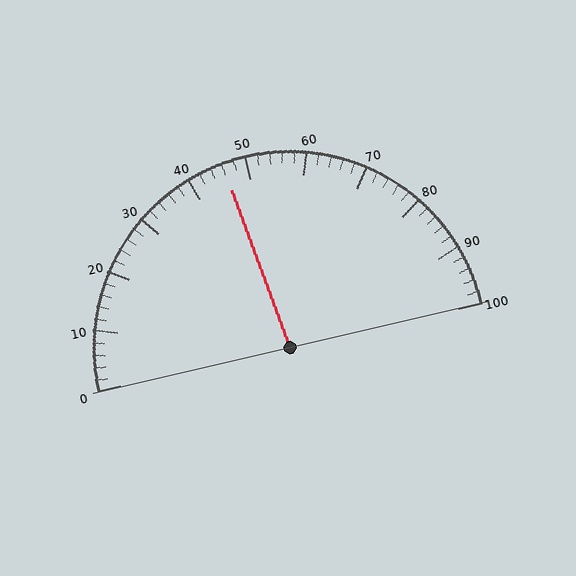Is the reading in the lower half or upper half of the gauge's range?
The reading is in the lower half of the range (0 to 100).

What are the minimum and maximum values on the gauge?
The gauge ranges from 0 to 100.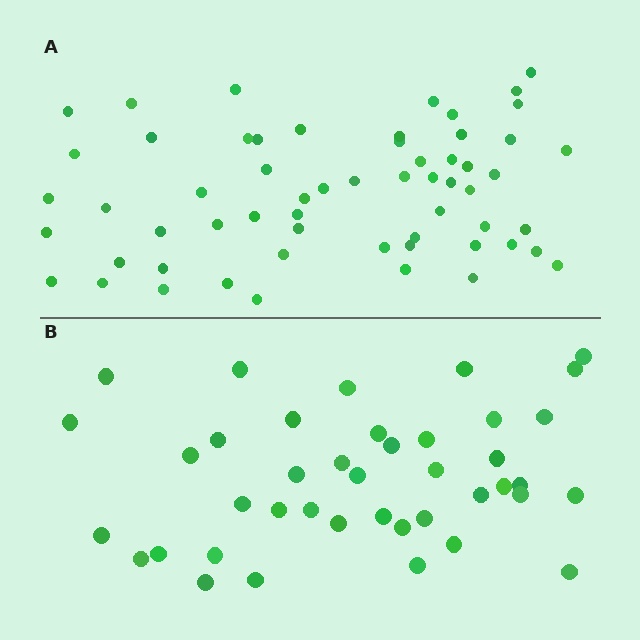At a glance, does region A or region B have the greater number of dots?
Region A (the top region) has more dots.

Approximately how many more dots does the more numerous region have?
Region A has approximately 20 more dots than region B.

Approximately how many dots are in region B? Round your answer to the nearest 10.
About 40 dots. (The exact count is 41, which rounds to 40.)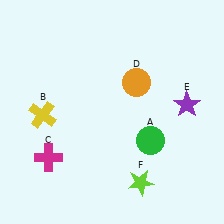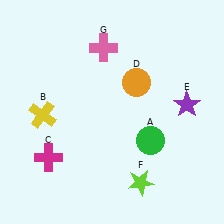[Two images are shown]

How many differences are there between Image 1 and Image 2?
There is 1 difference between the two images.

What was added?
A pink cross (G) was added in Image 2.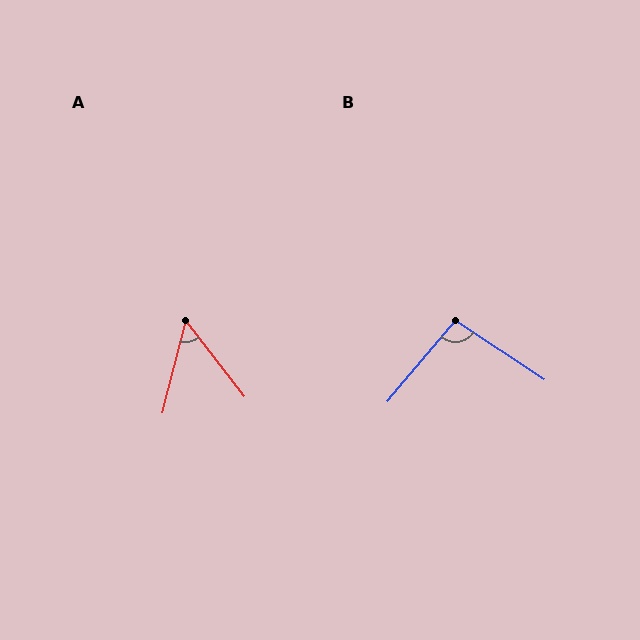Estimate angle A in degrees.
Approximately 52 degrees.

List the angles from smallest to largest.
A (52°), B (97°).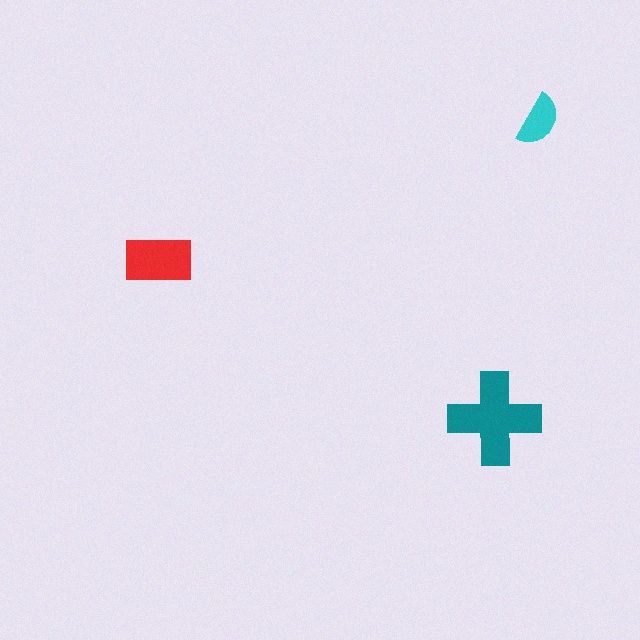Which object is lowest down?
The teal cross is bottommost.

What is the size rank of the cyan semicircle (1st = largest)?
3rd.